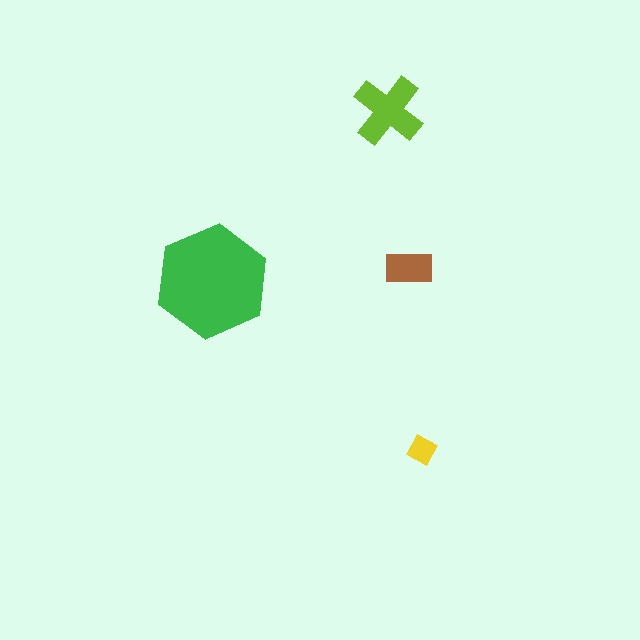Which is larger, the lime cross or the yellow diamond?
The lime cross.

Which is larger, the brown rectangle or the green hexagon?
The green hexagon.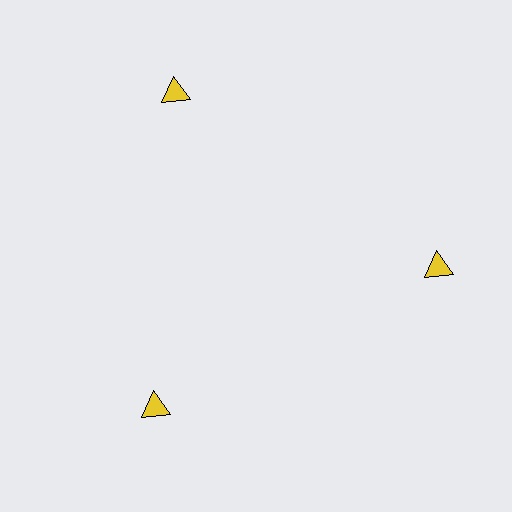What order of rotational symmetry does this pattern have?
This pattern has 3-fold rotational symmetry.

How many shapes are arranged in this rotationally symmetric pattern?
There are 3 shapes, arranged in 3 groups of 1.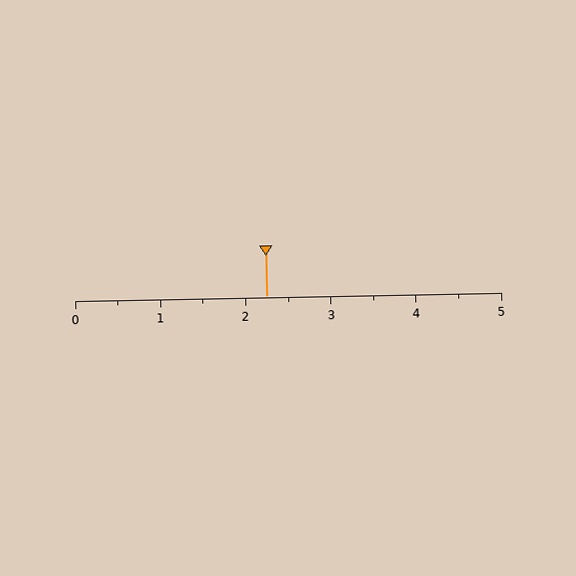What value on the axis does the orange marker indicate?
The marker indicates approximately 2.2.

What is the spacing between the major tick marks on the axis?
The major ticks are spaced 1 apart.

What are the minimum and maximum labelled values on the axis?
The axis runs from 0 to 5.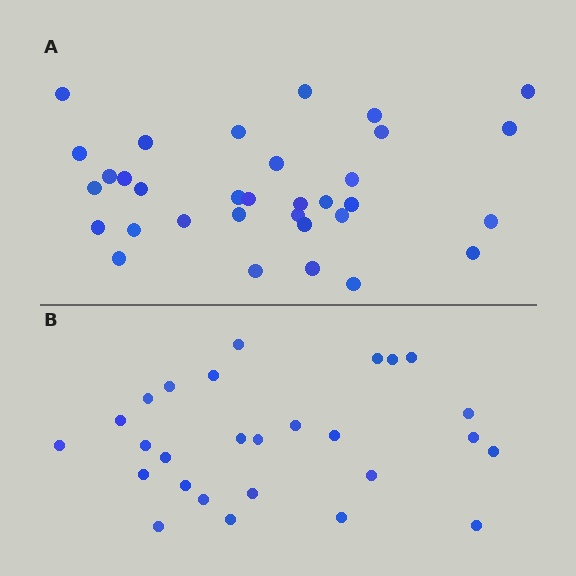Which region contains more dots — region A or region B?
Region A (the top region) has more dots.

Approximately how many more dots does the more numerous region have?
Region A has about 6 more dots than region B.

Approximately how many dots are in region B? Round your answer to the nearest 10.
About 30 dots. (The exact count is 27, which rounds to 30.)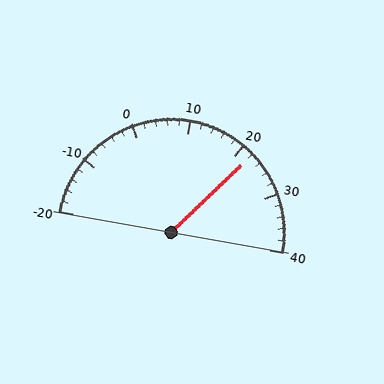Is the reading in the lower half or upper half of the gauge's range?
The reading is in the upper half of the range (-20 to 40).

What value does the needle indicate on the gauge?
The needle indicates approximately 22.